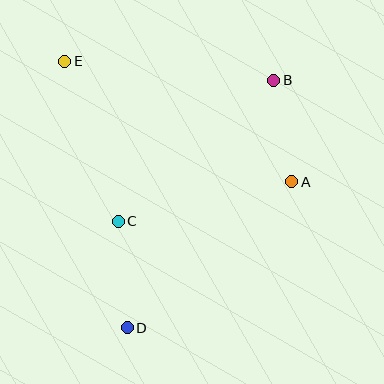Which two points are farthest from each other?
Points B and D are farthest from each other.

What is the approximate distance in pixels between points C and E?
The distance between C and E is approximately 169 pixels.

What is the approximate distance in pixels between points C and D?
The distance between C and D is approximately 107 pixels.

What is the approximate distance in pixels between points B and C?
The distance between B and C is approximately 210 pixels.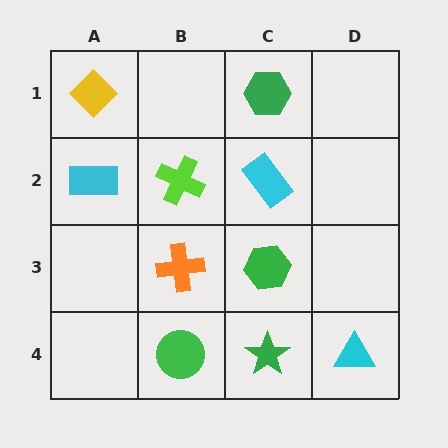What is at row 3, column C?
A green hexagon.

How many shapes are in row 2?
3 shapes.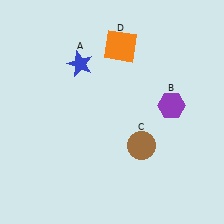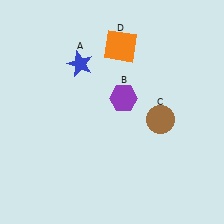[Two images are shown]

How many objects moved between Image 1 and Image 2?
2 objects moved between the two images.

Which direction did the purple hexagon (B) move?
The purple hexagon (B) moved left.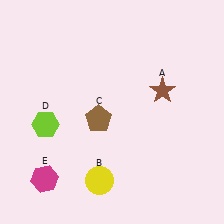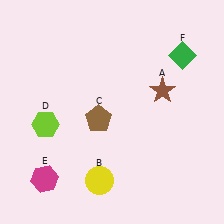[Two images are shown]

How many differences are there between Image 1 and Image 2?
There is 1 difference between the two images.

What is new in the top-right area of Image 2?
A green diamond (F) was added in the top-right area of Image 2.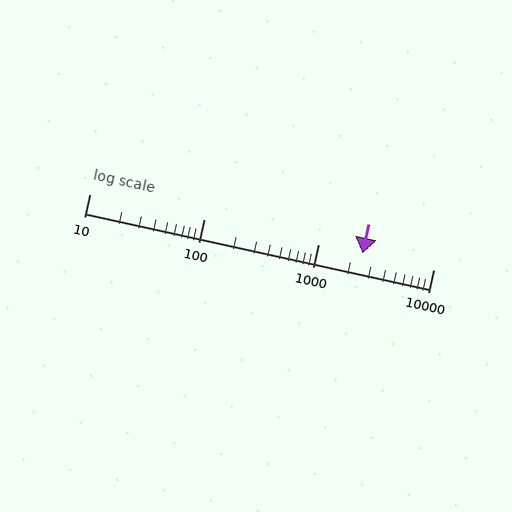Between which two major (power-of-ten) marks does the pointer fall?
The pointer is between 1000 and 10000.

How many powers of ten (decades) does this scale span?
The scale spans 3 decades, from 10 to 10000.